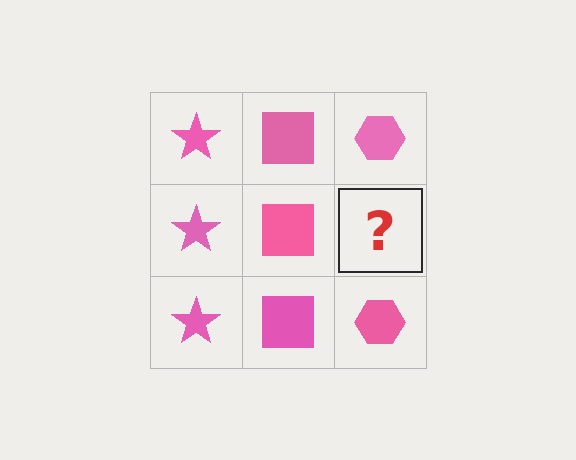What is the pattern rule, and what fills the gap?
The rule is that each column has a consistent shape. The gap should be filled with a pink hexagon.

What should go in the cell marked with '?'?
The missing cell should contain a pink hexagon.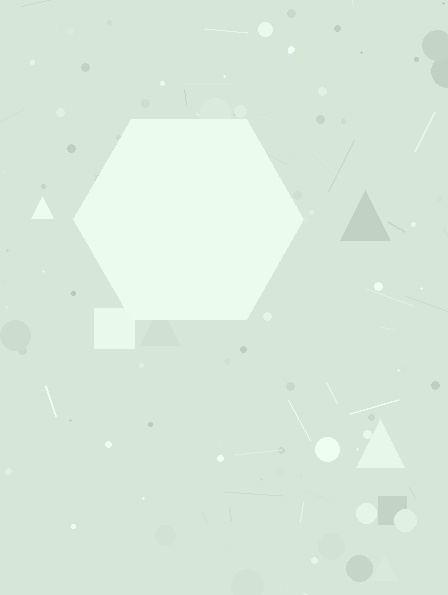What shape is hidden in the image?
A hexagon is hidden in the image.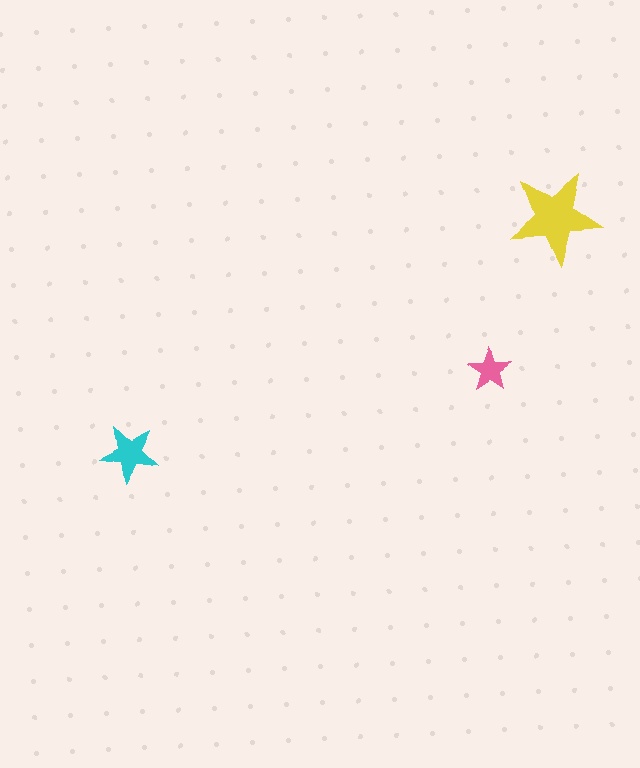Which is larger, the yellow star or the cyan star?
The yellow one.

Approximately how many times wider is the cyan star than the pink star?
About 1.5 times wider.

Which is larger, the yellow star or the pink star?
The yellow one.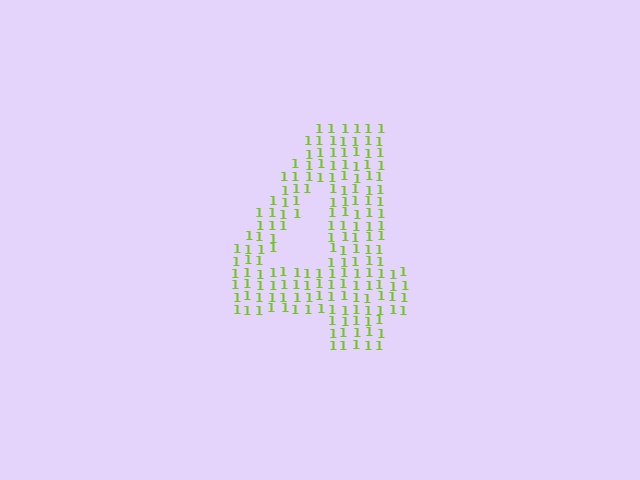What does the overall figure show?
The overall figure shows the digit 4.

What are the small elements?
The small elements are digit 1's.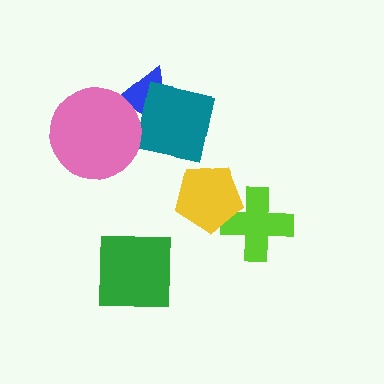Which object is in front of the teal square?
The pink circle is in front of the teal square.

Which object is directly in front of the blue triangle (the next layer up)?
The teal square is directly in front of the blue triangle.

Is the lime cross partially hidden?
Yes, it is partially covered by another shape.